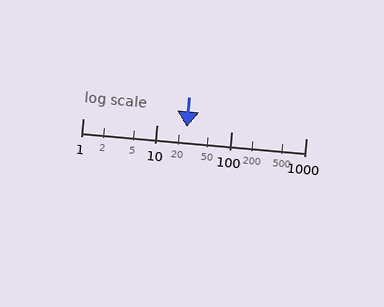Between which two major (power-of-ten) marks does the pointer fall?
The pointer is between 10 and 100.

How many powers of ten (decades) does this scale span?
The scale spans 3 decades, from 1 to 1000.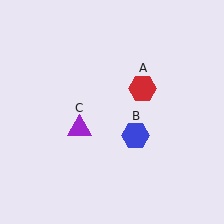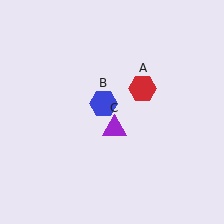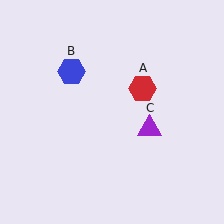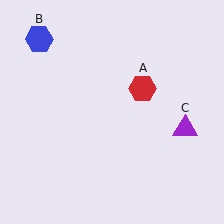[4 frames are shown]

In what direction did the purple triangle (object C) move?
The purple triangle (object C) moved right.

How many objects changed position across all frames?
2 objects changed position: blue hexagon (object B), purple triangle (object C).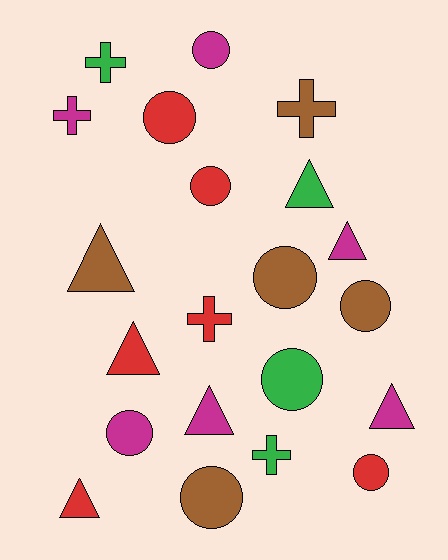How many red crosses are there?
There is 1 red cross.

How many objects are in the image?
There are 21 objects.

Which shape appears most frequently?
Circle, with 9 objects.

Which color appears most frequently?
Magenta, with 6 objects.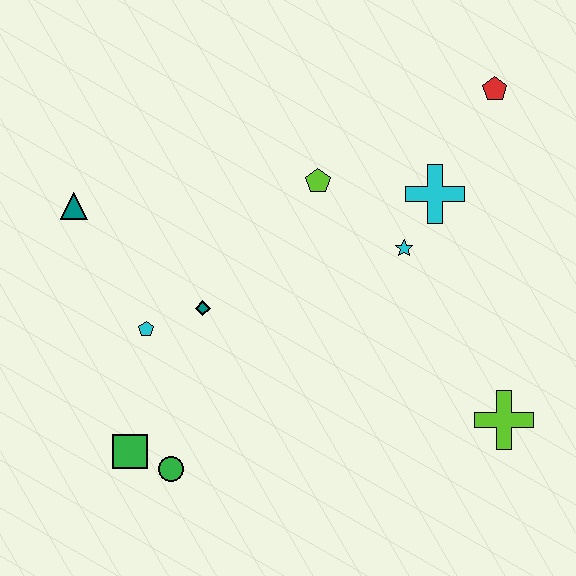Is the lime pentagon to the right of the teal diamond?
Yes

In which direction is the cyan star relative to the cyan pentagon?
The cyan star is to the right of the cyan pentagon.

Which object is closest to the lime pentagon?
The cyan star is closest to the lime pentagon.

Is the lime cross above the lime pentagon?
No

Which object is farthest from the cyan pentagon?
The red pentagon is farthest from the cyan pentagon.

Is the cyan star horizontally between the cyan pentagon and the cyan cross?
Yes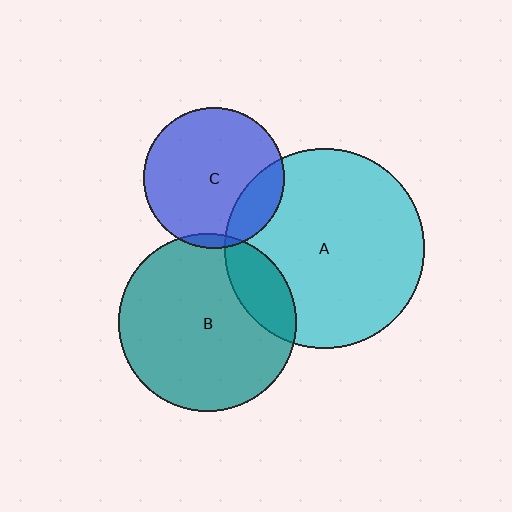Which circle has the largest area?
Circle A (cyan).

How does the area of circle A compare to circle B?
Approximately 1.3 times.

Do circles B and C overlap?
Yes.